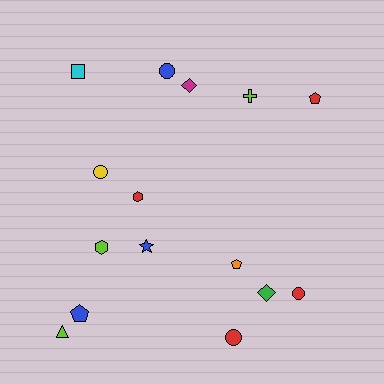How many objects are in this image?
There are 15 objects.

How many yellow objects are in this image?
There is 1 yellow object.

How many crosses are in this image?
There is 1 cross.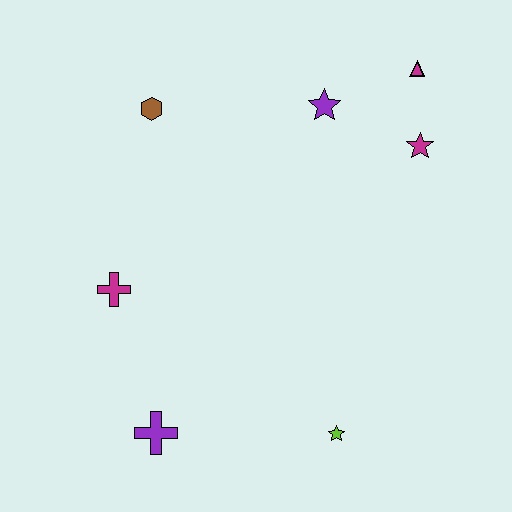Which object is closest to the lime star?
The purple cross is closest to the lime star.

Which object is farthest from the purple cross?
The magenta triangle is farthest from the purple cross.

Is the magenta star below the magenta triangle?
Yes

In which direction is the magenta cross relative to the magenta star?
The magenta cross is to the left of the magenta star.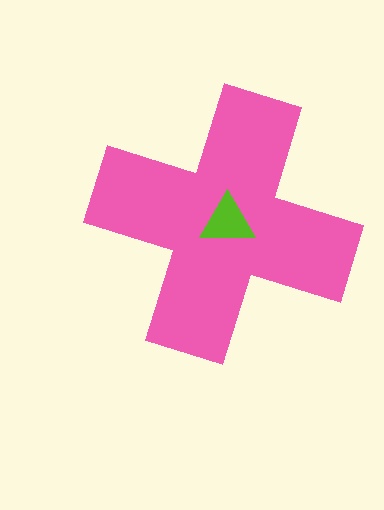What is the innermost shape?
The lime triangle.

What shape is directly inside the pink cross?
The lime triangle.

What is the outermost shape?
The pink cross.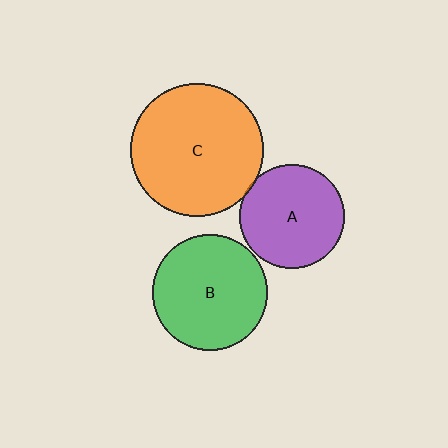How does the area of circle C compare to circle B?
Approximately 1.3 times.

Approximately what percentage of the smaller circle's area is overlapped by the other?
Approximately 5%.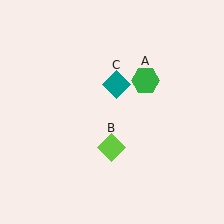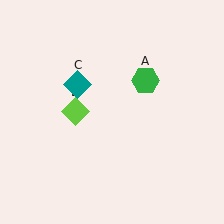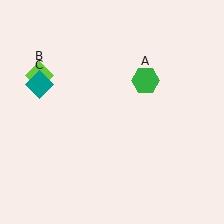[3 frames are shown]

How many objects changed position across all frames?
2 objects changed position: lime diamond (object B), teal diamond (object C).